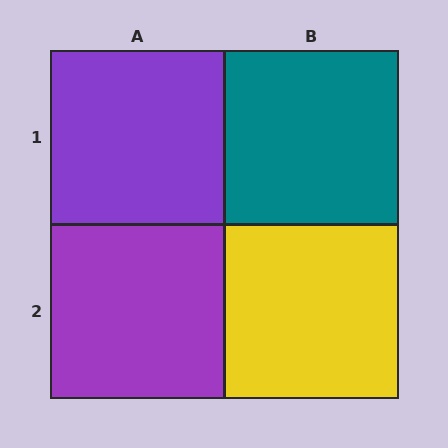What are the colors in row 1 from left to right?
Purple, teal.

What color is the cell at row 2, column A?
Purple.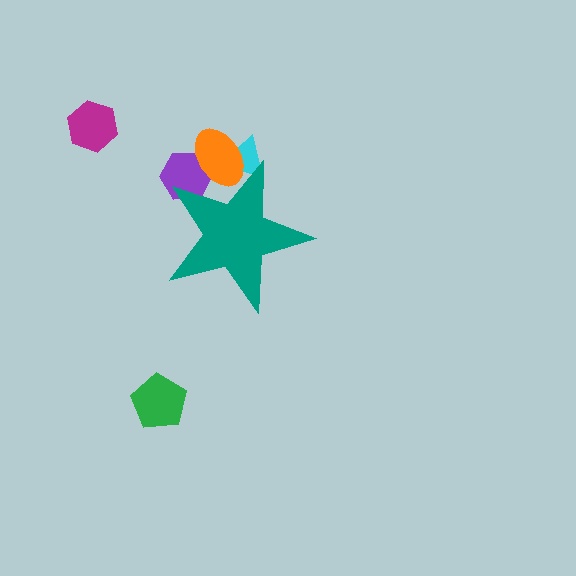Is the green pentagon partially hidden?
No, the green pentagon is fully visible.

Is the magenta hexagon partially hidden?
No, the magenta hexagon is fully visible.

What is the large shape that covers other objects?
A teal star.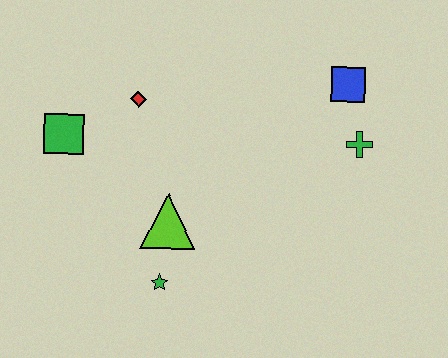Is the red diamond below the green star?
No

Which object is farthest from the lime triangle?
The blue square is farthest from the lime triangle.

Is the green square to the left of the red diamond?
Yes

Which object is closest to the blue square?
The green cross is closest to the blue square.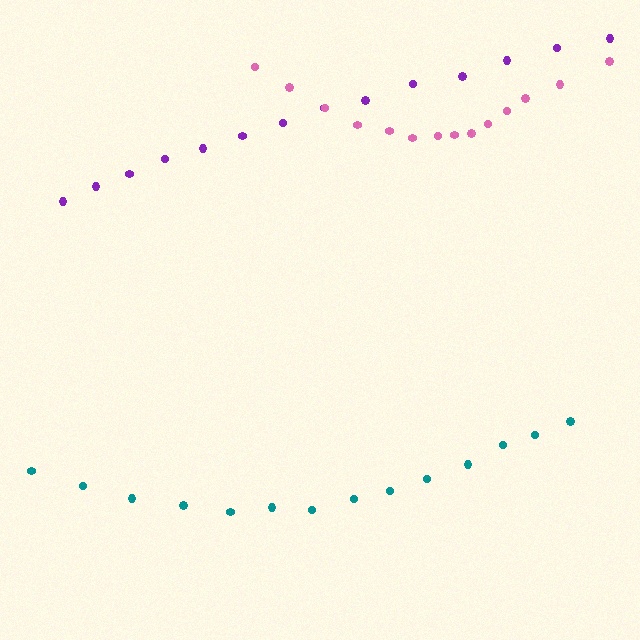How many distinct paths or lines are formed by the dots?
There are 3 distinct paths.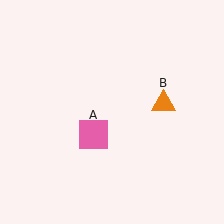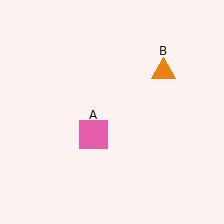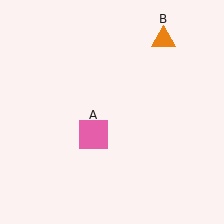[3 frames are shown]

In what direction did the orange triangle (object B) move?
The orange triangle (object B) moved up.